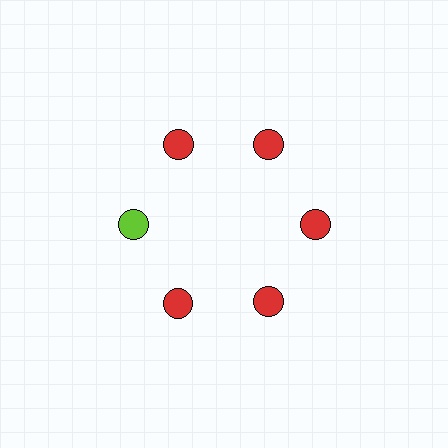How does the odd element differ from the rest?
It has a different color: lime instead of red.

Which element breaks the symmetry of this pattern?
The lime circle at roughly the 9 o'clock position breaks the symmetry. All other shapes are red circles.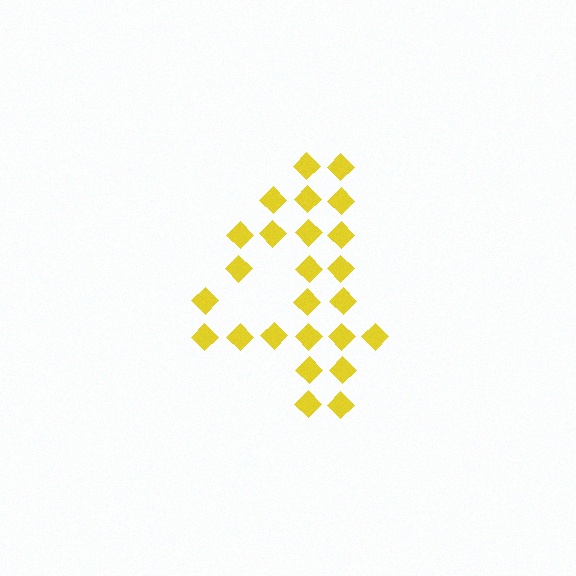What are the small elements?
The small elements are diamonds.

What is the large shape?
The large shape is the digit 4.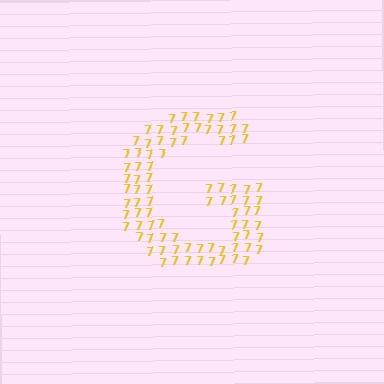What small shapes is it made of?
It is made of small digit 7's.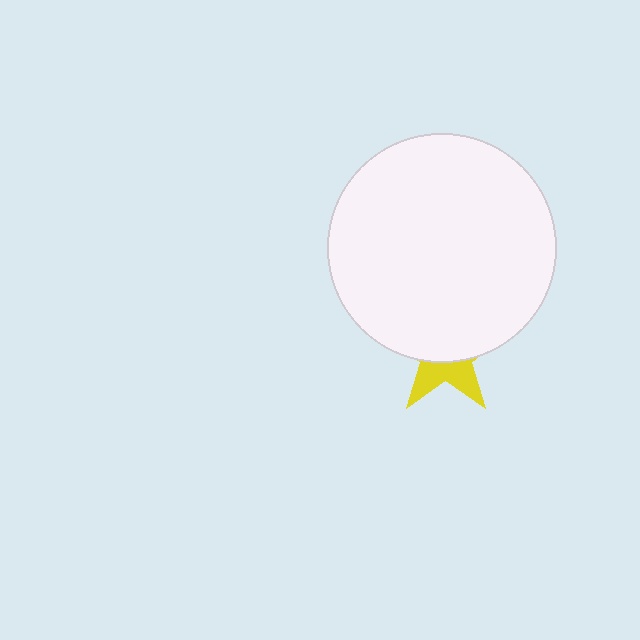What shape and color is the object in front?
The object in front is a white circle.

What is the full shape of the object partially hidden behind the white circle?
The partially hidden object is a yellow star.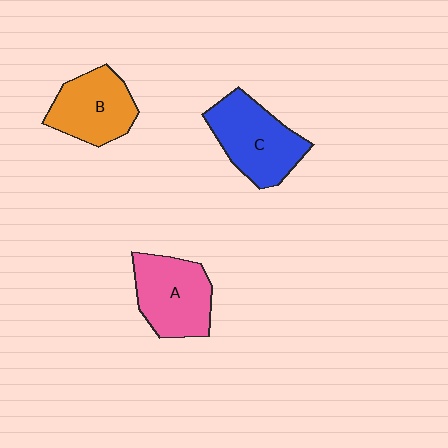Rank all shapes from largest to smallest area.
From largest to smallest: C (blue), A (pink), B (orange).